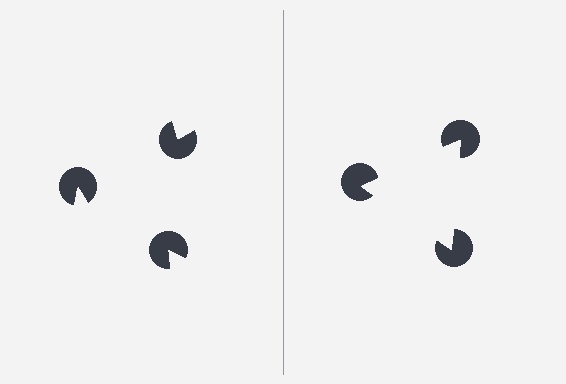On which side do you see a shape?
An illusory triangle appears on the right side. On the left side the wedge cuts are rotated, so no coherent shape forms.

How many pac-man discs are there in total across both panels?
6 — 3 on each side.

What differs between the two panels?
The pac-man discs are positioned identically on both sides; only the wedge orientations differ. On the right they align to a triangle; on the left they are misaligned.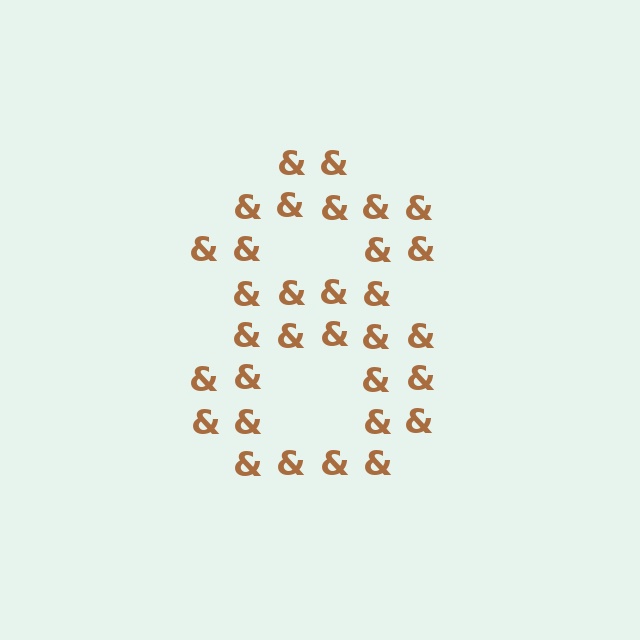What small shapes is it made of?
It is made of small ampersands.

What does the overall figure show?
The overall figure shows the digit 8.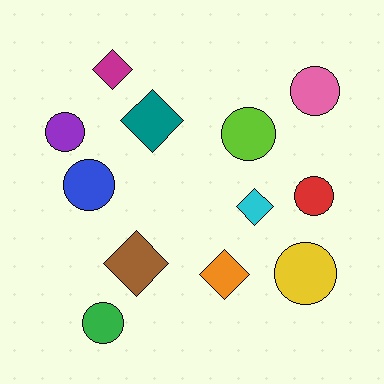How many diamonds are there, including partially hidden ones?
There are 5 diamonds.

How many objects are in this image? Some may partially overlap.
There are 12 objects.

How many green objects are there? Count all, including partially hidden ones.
There is 1 green object.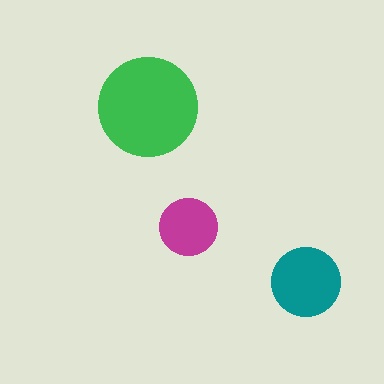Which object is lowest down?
The teal circle is bottommost.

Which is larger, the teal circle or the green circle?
The green one.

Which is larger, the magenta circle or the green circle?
The green one.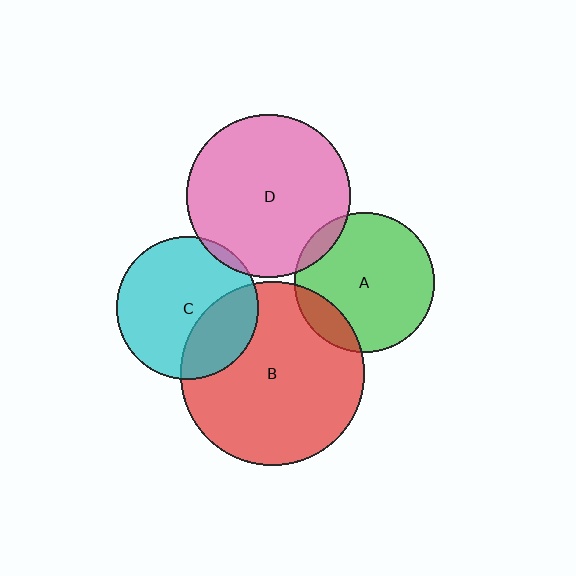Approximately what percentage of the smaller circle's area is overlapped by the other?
Approximately 15%.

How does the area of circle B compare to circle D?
Approximately 1.3 times.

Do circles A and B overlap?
Yes.